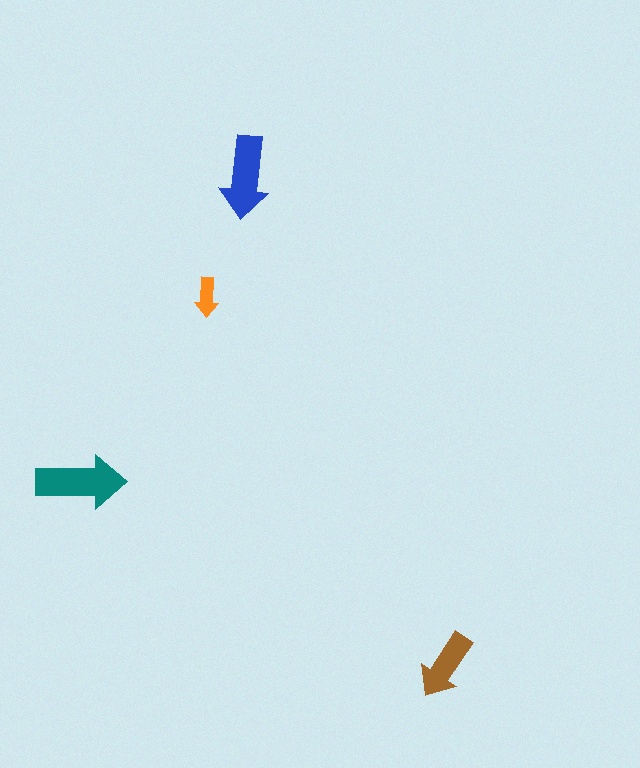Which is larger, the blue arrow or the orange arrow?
The blue one.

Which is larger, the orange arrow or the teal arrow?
The teal one.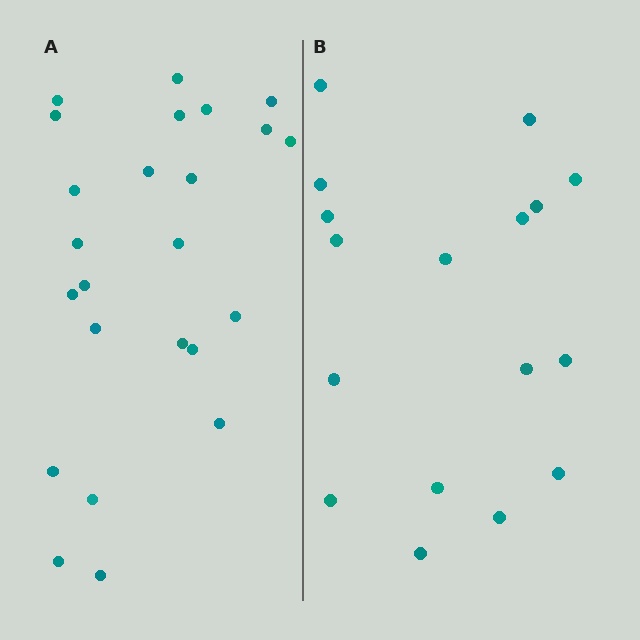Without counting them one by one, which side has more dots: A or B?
Region A (the left region) has more dots.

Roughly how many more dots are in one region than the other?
Region A has roughly 8 or so more dots than region B.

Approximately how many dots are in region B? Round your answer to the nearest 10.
About 20 dots. (The exact count is 17, which rounds to 20.)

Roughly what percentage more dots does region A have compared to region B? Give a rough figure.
About 40% more.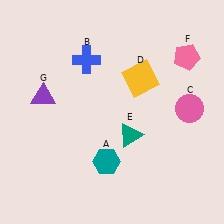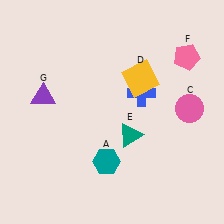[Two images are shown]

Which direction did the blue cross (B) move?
The blue cross (B) moved right.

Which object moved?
The blue cross (B) moved right.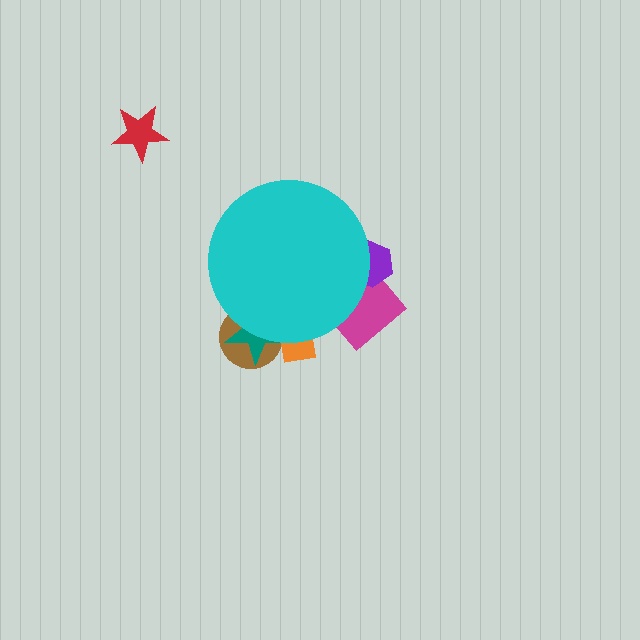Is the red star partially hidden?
No, the red star is fully visible.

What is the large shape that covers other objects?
A cyan circle.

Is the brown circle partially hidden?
Yes, the brown circle is partially hidden behind the cyan circle.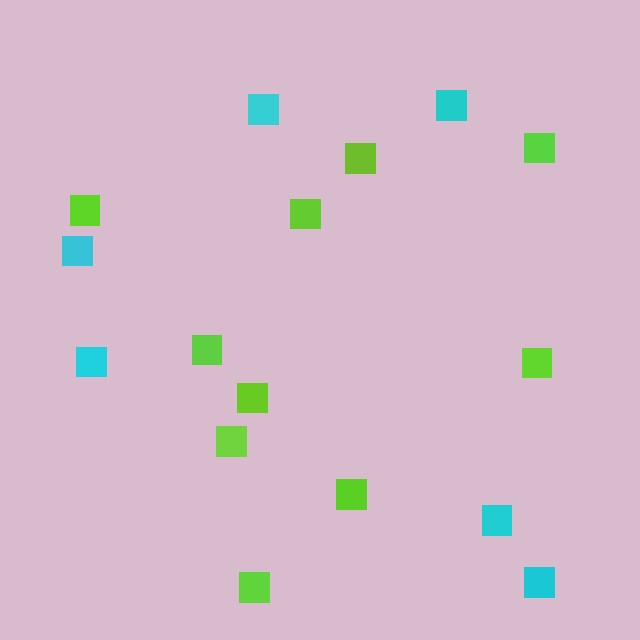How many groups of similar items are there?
There are 2 groups: one group of lime squares (10) and one group of cyan squares (6).